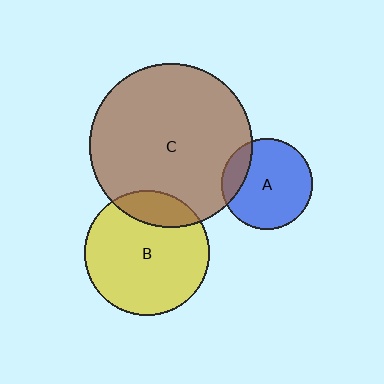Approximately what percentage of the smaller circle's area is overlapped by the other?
Approximately 20%.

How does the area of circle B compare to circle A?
Approximately 1.9 times.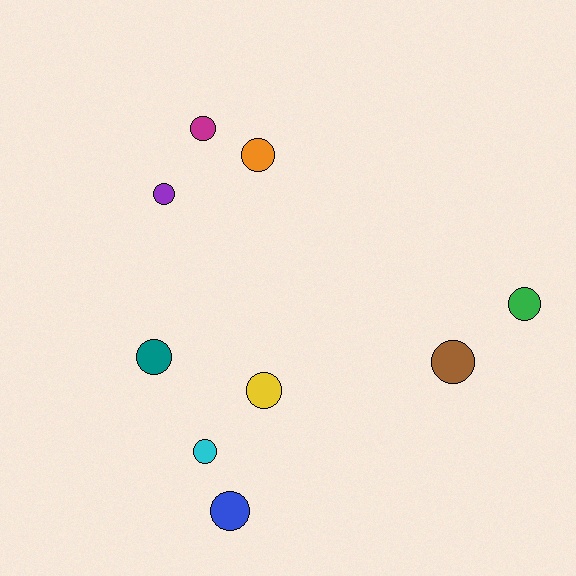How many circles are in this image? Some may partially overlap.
There are 9 circles.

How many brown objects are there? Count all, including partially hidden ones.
There is 1 brown object.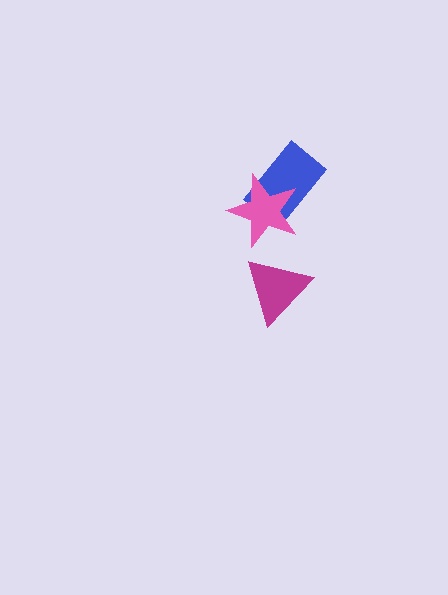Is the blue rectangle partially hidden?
Yes, it is partially covered by another shape.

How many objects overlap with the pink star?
1 object overlaps with the pink star.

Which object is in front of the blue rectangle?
The pink star is in front of the blue rectangle.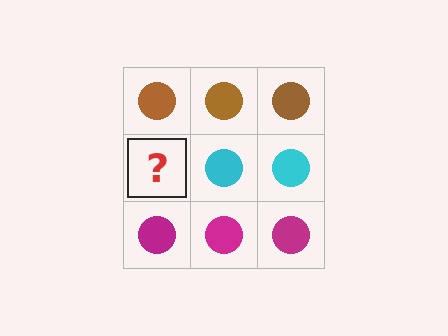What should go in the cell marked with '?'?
The missing cell should contain a cyan circle.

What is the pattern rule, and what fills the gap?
The rule is that each row has a consistent color. The gap should be filled with a cyan circle.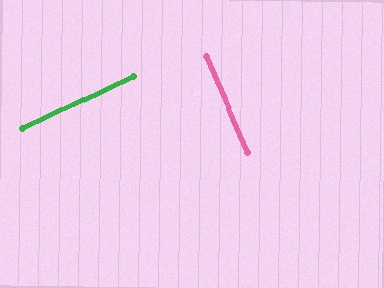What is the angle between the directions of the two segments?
Approximately 88 degrees.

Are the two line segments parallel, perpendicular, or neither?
Perpendicular — they meet at approximately 88°.